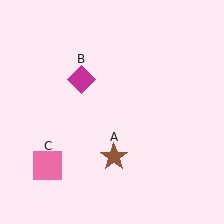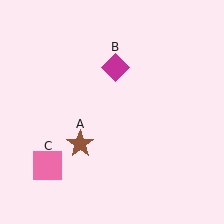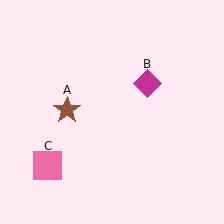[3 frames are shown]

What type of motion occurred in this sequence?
The brown star (object A), magenta diamond (object B) rotated clockwise around the center of the scene.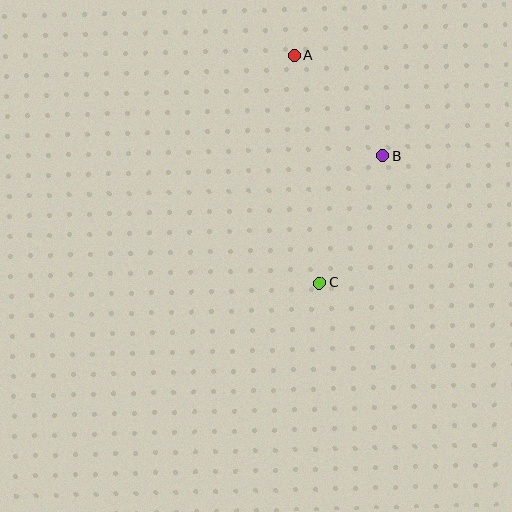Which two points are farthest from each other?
Points A and C are farthest from each other.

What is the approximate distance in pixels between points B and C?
The distance between B and C is approximately 142 pixels.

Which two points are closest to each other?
Points A and B are closest to each other.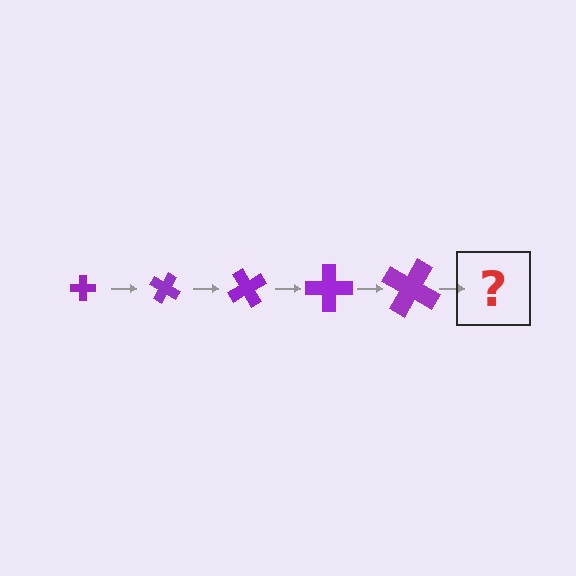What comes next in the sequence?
The next element should be a cross, larger than the previous one and rotated 150 degrees from the start.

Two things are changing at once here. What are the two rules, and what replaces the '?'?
The two rules are that the cross grows larger each step and it rotates 30 degrees each step. The '?' should be a cross, larger than the previous one and rotated 150 degrees from the start.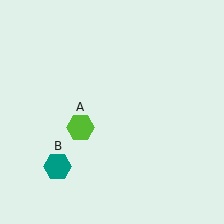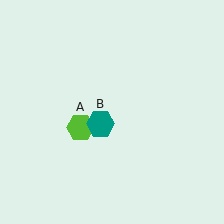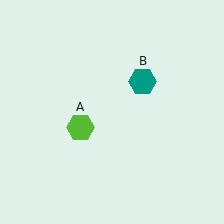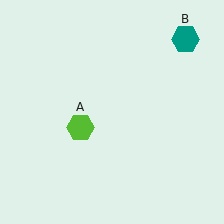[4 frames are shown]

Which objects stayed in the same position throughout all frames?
Lime hexagon (object A) remained stationary.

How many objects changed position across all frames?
1 object changed position: teal hexagon (object B).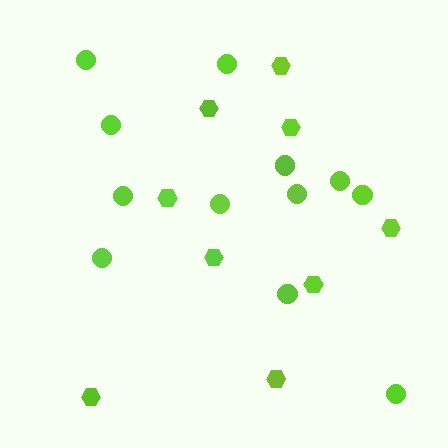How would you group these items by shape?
There are 2 groups: one group of hexagons (9) and one group of circles (12).